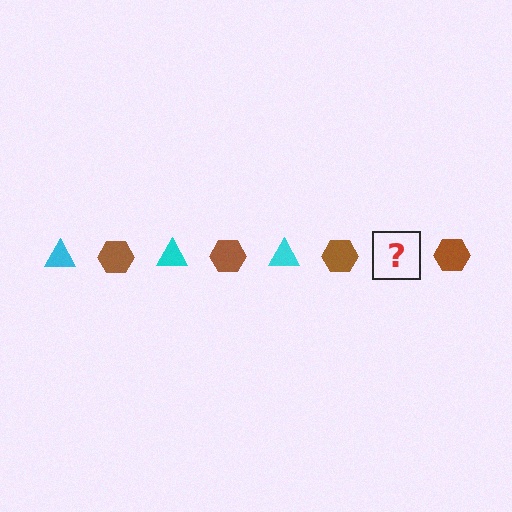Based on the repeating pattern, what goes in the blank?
The blank should be a cyan triangle.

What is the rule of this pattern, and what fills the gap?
The rule is that the pattern alternates between cyan triangle and brown hexagon. The gap should be filled with a cyan triangle.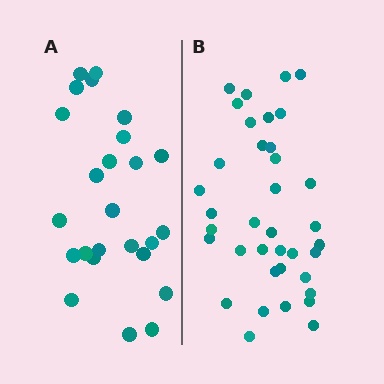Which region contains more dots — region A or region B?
Region B (the right region) has more dots.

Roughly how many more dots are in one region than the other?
Region B has roughly 12 or so more dots than region A.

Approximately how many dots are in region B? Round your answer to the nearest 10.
About 40 dots. (The exact count is 37, which rounds to 40.)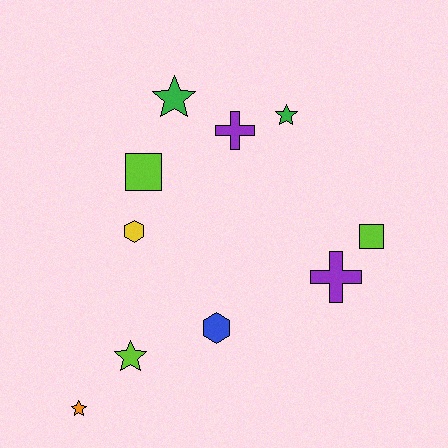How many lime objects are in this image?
There are 3 lime objects.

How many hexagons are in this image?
There are 2 hexagons.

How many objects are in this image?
There are 10 objects.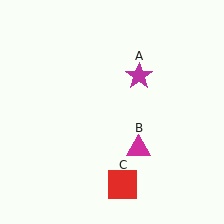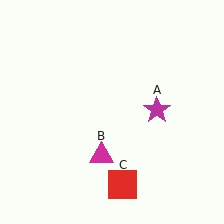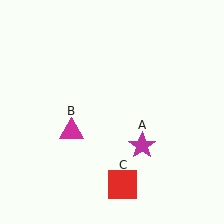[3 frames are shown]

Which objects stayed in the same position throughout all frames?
Red square (object C) remained stationary.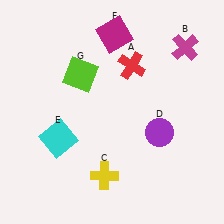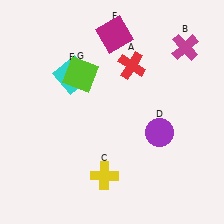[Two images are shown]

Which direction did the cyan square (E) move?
The cyan square (E) moved up.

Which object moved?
The cyan square (E) moved up.